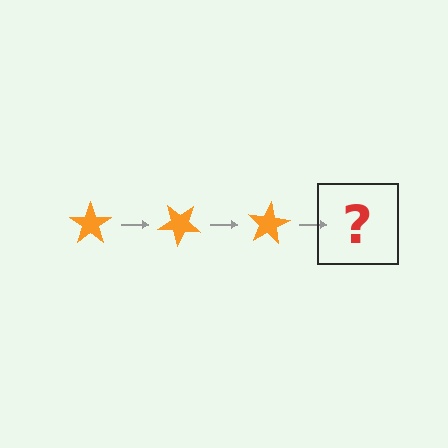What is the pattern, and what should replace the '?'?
The pattern is that the star rotates 40 degrees each step. The '?' should be an orange star rotated 120 degrees.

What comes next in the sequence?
The next element should be an orange star rotated 120 degrees.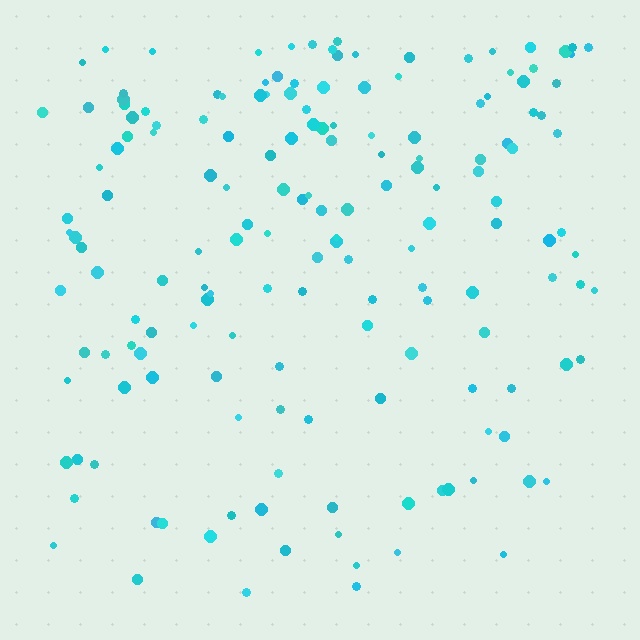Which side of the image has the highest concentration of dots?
The top.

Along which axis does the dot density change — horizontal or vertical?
Vertical.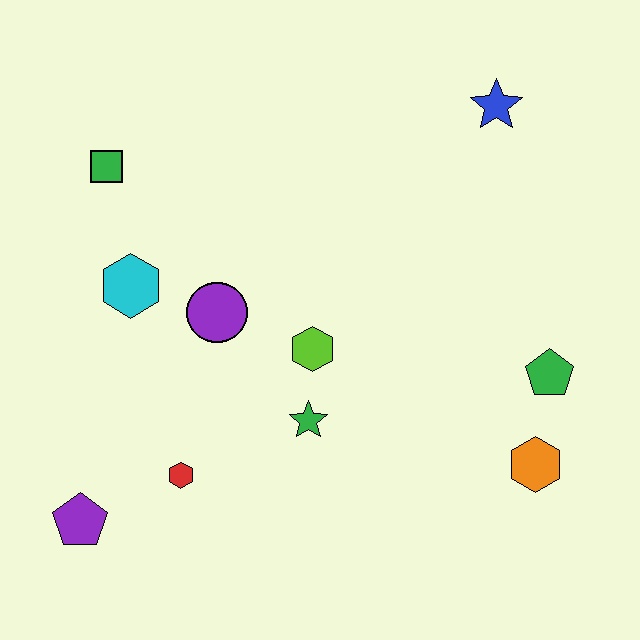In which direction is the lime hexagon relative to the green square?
The lime hexagon is to the right of the green square.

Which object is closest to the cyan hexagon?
The purple circle is closest to the cyan hexagon.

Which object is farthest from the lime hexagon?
The blue star is farthest from the lime hexagon.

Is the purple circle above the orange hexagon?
Yes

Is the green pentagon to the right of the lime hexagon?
Yes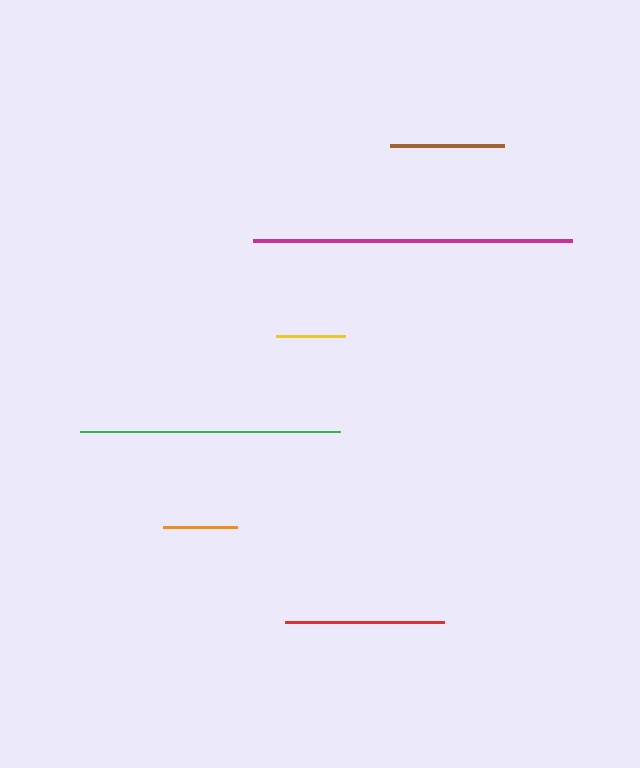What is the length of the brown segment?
The brown segment is approximately 114 pixels long.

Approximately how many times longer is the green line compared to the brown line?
The green line is approximately 2.3 times the length of the brown line.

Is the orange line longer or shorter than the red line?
The red line is longer than the orange line.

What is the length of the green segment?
The green segment is approximately 260 pixels long.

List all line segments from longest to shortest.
From longest to shortest: magenta, green, red, brown, orange, yellow.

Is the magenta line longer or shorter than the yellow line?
The magenta line is longer than the yellow line.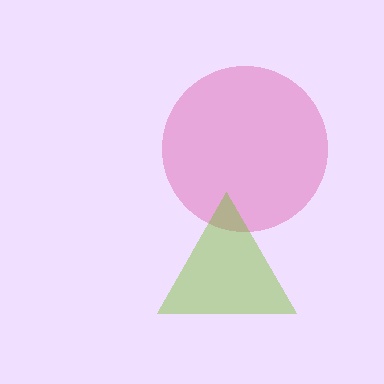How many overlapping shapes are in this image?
There are 2 overlapping shapes in the image.